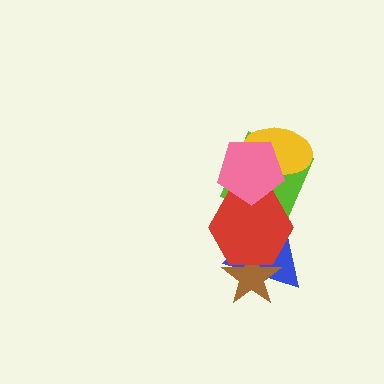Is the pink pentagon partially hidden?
No, no other shape covers it.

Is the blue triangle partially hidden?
Yes, it is partially covered by another shape.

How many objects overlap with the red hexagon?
4 objects overlap with the red hexagon.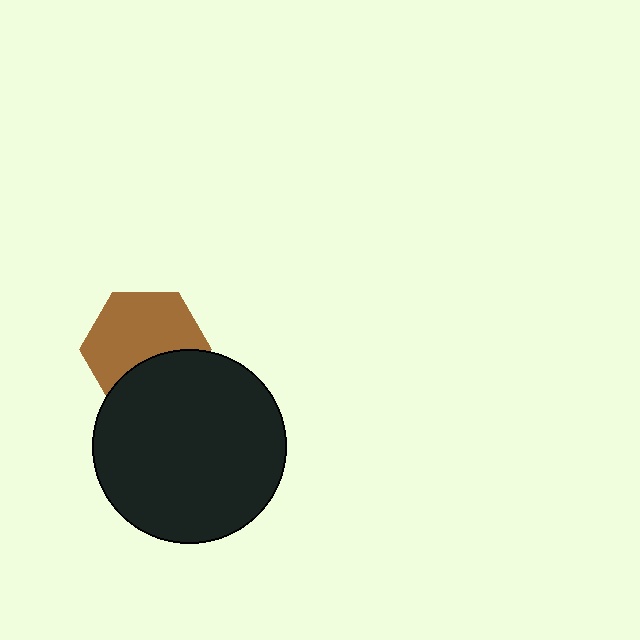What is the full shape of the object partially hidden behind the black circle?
The partially hidden object is a brown hexagon.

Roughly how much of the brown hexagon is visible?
Most of it is visible (roughly 65%).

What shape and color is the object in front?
The object in front is a black circle.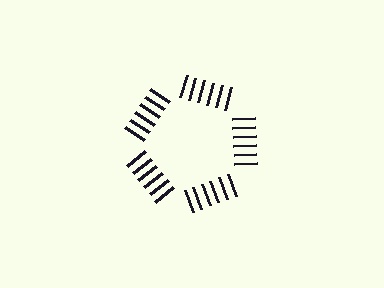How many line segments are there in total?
30 — 6 along each of the 5 edges.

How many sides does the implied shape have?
5 sides — the line-ends trace a pentagon.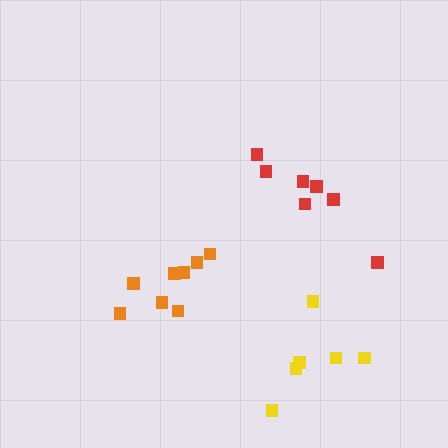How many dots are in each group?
Group 1: 8 dots, Group 2: 6 dots, Group 3: 7 dots (21 total).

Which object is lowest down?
The yellow cluster is bottommost.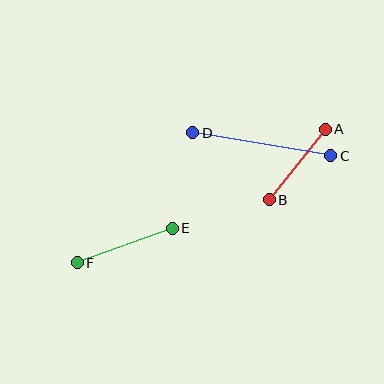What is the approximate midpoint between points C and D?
The midpoint is at approximately (262, 144) pixels.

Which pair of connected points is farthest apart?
Points C and D are farthest apart.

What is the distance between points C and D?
The distance is approximately 140 pixels.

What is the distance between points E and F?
The distance is approximately 101 pixels.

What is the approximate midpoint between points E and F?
The midpoint is at approximately (125, 245) pixels.